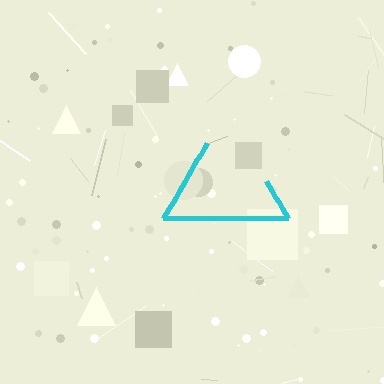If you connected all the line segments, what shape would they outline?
They would outline a triangle.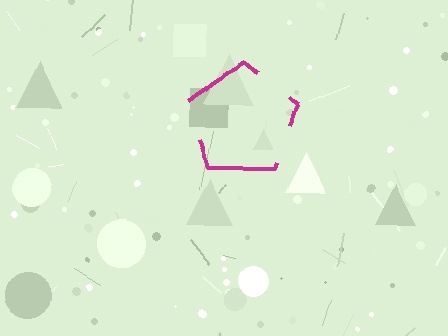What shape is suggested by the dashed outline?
The dashed outline suggests a pentagon.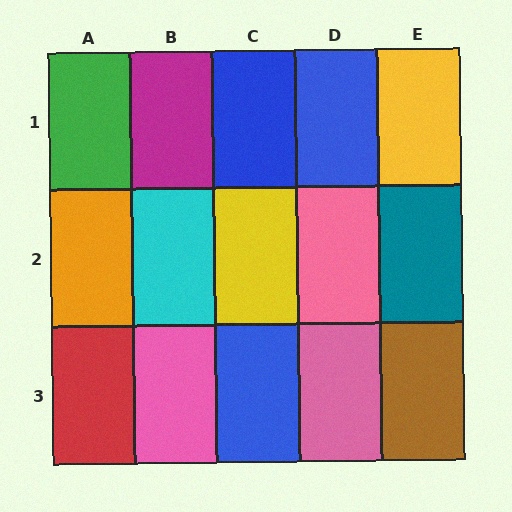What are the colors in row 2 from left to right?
Orange, cyan, yellow, pink, teal.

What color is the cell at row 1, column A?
Green.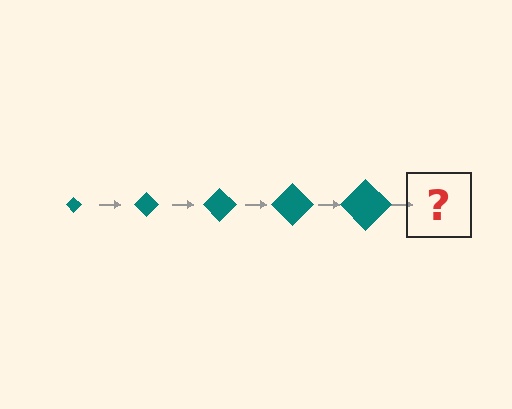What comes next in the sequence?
The next element should be a teal diamond, larger than the previous one.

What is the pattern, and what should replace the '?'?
The pattern is that the diamond gets progressively larger each step. The '?' should be a teal diamond, larger than the previous one.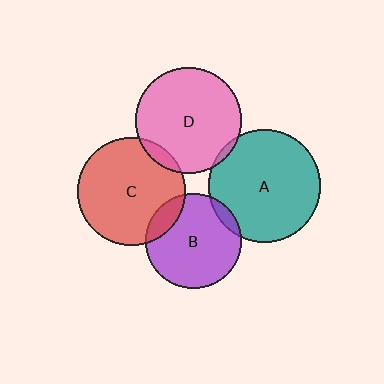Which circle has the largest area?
Circle A (teal).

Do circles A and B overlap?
Yes.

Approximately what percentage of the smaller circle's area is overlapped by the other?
Approximately 5%.